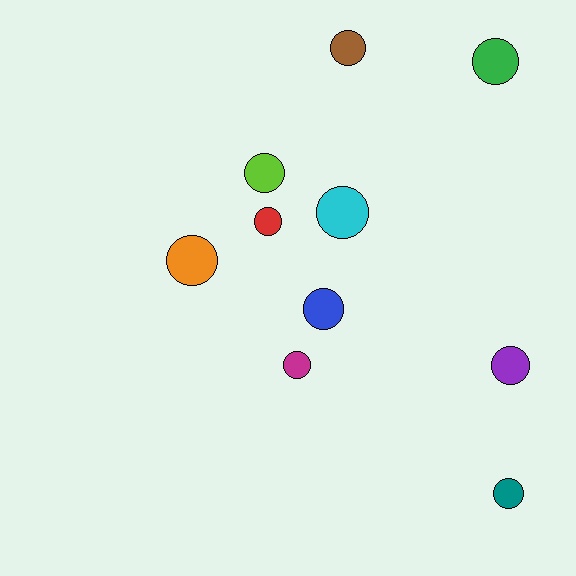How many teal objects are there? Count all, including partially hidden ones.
There is 1 teal object.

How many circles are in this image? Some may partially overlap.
There are 10 circles.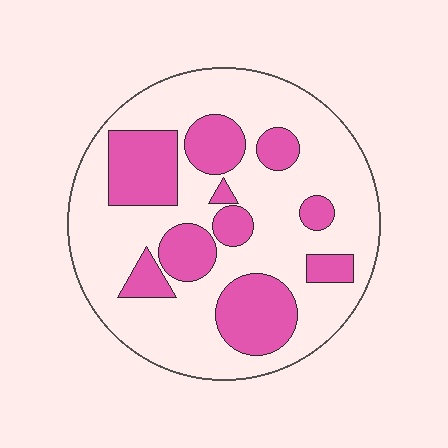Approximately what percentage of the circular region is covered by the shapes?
Approximately 30%.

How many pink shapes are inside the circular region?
10.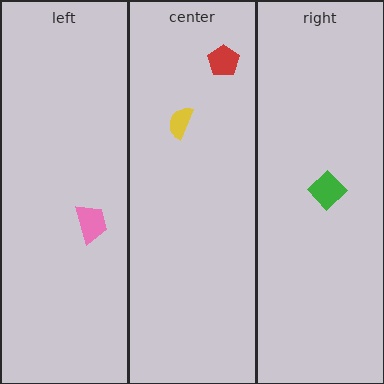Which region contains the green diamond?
The right region.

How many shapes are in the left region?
1.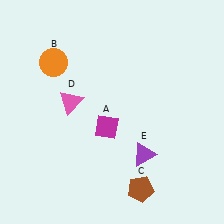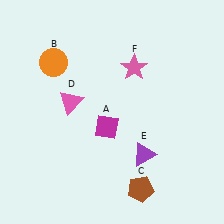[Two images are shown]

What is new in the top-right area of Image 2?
A pink star (F) was added in the top-right area of Image 2.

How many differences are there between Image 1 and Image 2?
There is 1 difference between the two images.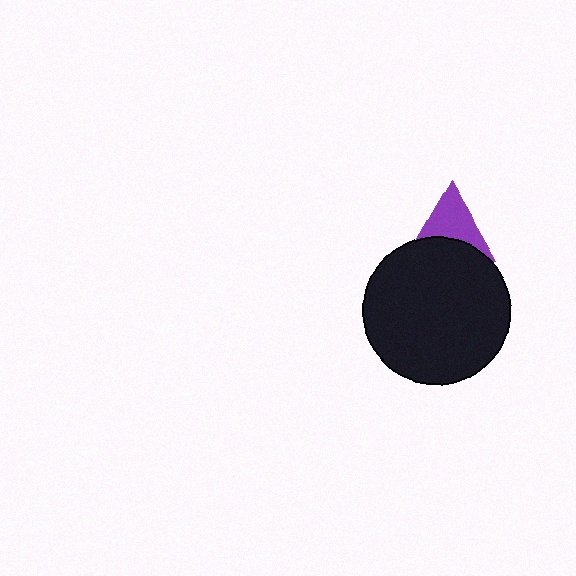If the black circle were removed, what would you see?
You would see the complete purple triangle.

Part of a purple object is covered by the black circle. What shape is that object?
It is a triangle.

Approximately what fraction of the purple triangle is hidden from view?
Roughly 42% of the purple triangle is hidden behind the black circle.